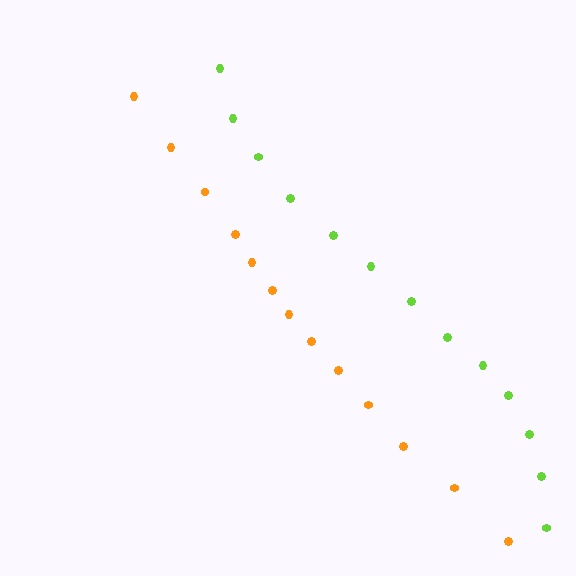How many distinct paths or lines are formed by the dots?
There are 2 distinct paths.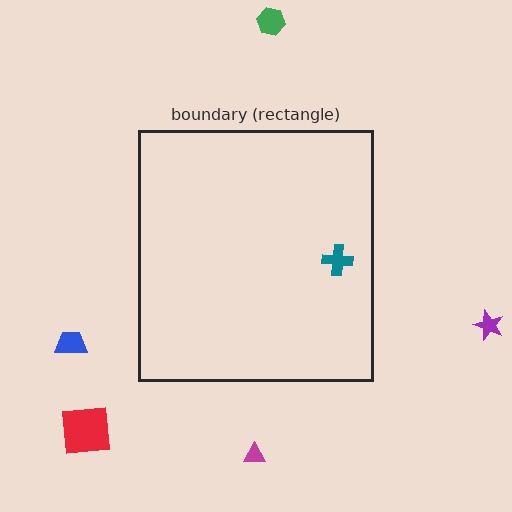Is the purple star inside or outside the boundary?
Outside.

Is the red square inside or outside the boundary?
Outside.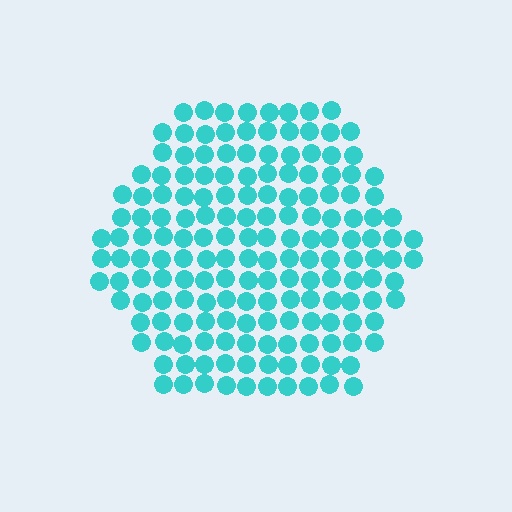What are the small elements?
The small elements are circles.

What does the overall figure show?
The overall figure shows a hexagon.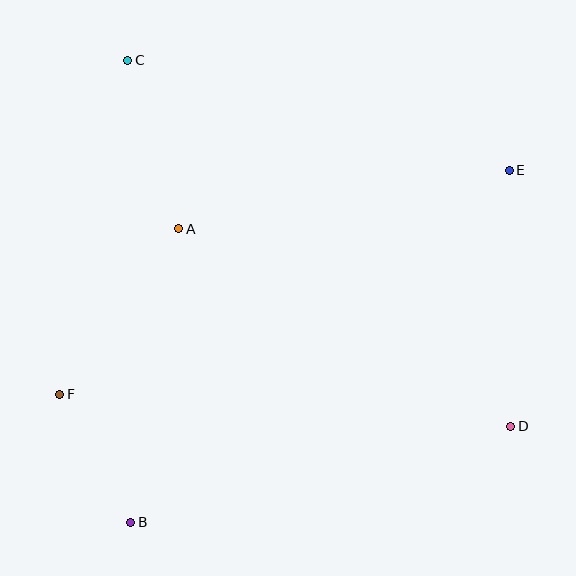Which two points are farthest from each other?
Points C and D are farthest from each other.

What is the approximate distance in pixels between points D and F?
The distance between D and F is approximately 452 pixels.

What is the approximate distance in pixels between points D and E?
The distance between D and E is approximately 256 pixels.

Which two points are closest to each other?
Points B and F are closest to each other.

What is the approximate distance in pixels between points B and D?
The distance between B and D is approximately 392 pixels.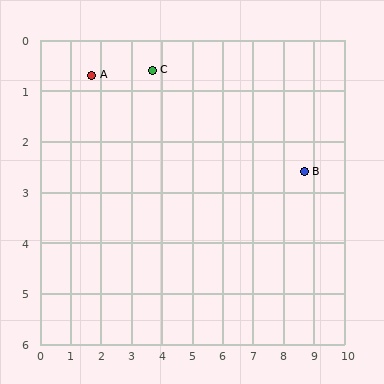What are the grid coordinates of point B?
Point B is at approximately (8.7, 2.6).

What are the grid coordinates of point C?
Point C is at approximately (3.7, 0.6).